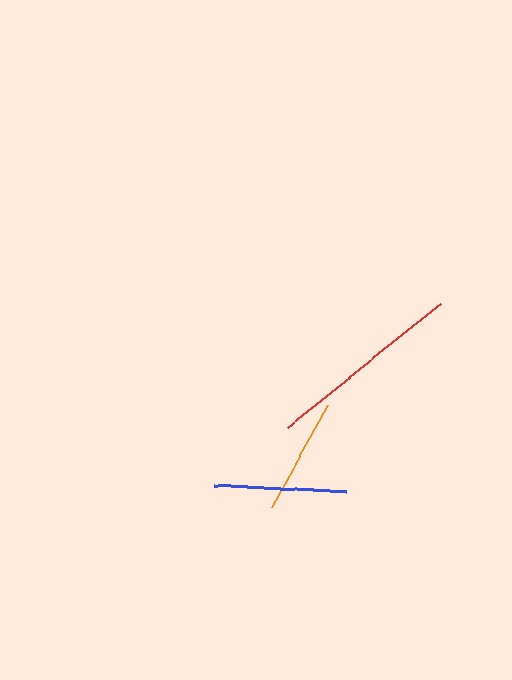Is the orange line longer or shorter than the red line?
The red line is longer than the orange line.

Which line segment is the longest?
The red line is the longest at approximately 196 pixels.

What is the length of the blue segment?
The blue segment is approximately 132 pixels long.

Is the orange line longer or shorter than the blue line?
The blue line is longer than the orange line.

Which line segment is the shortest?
The orange line is the shortest at approximately 117 pixels.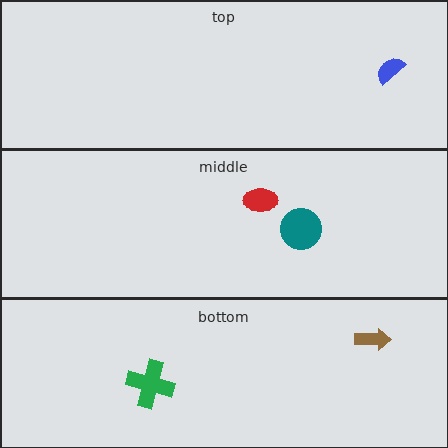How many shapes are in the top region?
1.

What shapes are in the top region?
The blue semicircle.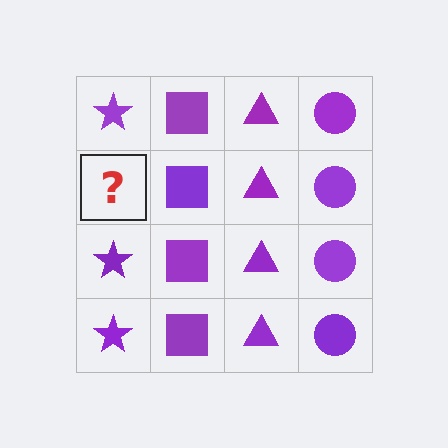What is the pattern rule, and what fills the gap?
The rule is that each column has a consistent shape. The gap should be filled with a purple star.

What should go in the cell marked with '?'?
The missing cell should contain a purple star.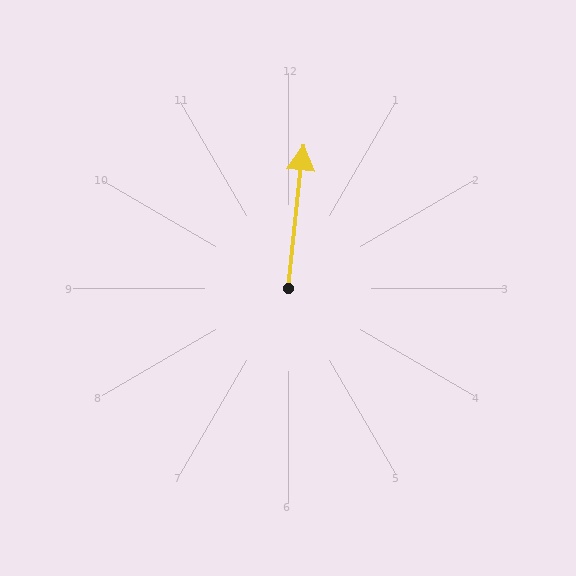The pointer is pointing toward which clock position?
Roughly 12 o'clock.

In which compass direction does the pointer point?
North.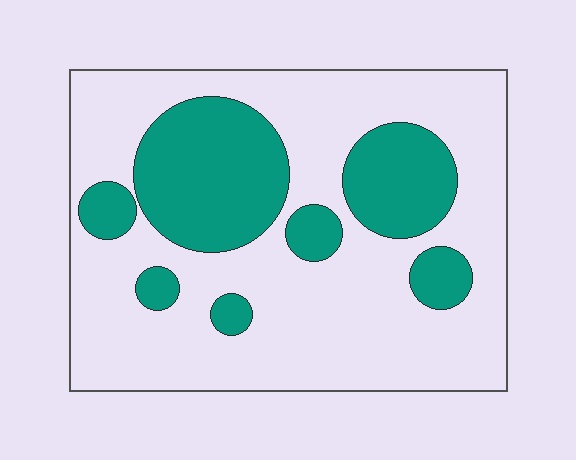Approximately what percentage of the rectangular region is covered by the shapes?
Approximately 30%.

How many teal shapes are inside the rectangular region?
7.